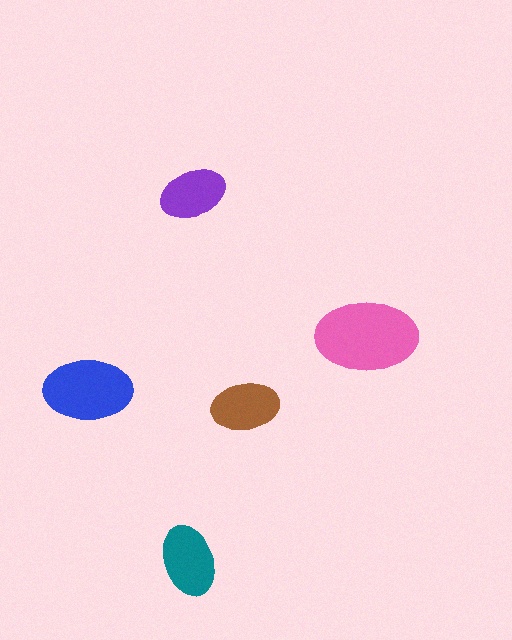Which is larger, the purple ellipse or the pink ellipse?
The pink one.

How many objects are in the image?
There are 5 objects in the image.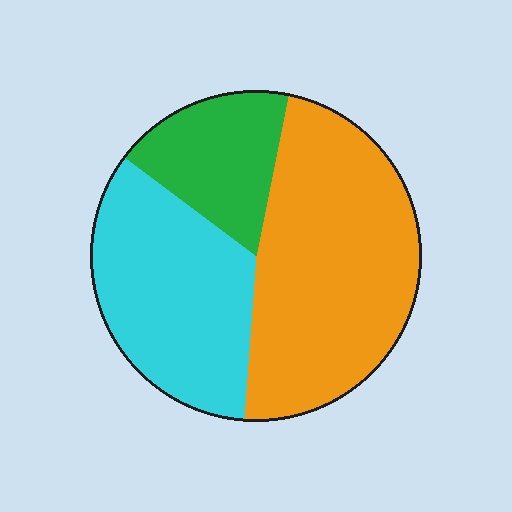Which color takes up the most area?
Orange, at roughly 50%.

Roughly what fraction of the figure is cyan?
Cyan covers 34% of the figure.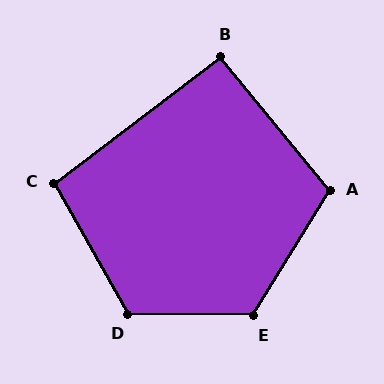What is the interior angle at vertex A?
Approximately 109 degrees (obtuse).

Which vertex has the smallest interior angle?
B, at approximately 92 degrees.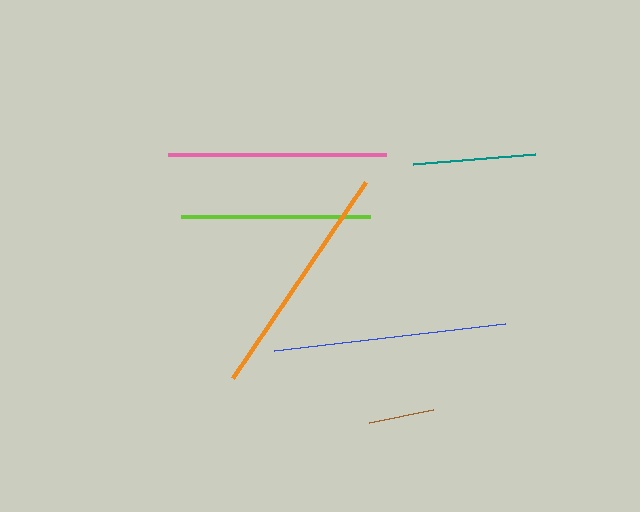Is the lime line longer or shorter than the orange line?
The orange line is longer than the lime line.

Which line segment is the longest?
The orange line is the longest at approximately 237 pixels.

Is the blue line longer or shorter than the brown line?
The blue line is longer than the brown line.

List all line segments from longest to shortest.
From longest to shortest: orange, blue, pink, lime, teal, brown.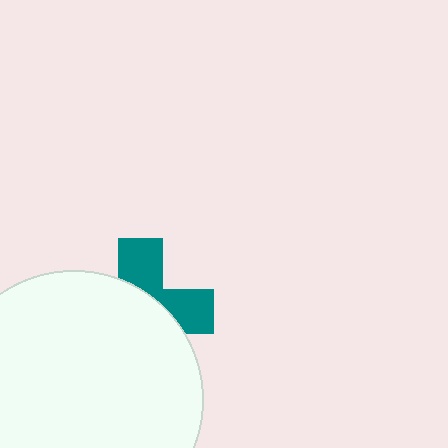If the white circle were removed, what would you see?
You would see the complete teal cross.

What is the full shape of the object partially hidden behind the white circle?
The partially hidden object is a teal cross.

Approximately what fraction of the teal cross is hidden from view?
Roughly 62% of the teal cross is hidden behind the white circle.